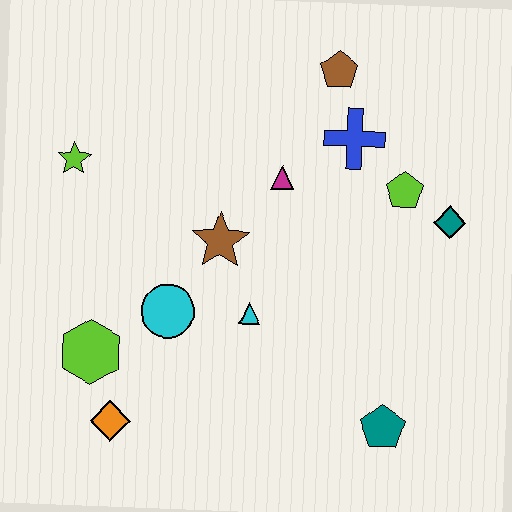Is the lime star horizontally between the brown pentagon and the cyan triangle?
No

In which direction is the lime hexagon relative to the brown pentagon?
The lime hexagon is below the brown pentagon.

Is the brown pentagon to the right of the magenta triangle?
Yes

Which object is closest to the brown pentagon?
The blue cross is closest to the brown pentagon.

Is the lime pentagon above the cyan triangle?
Yes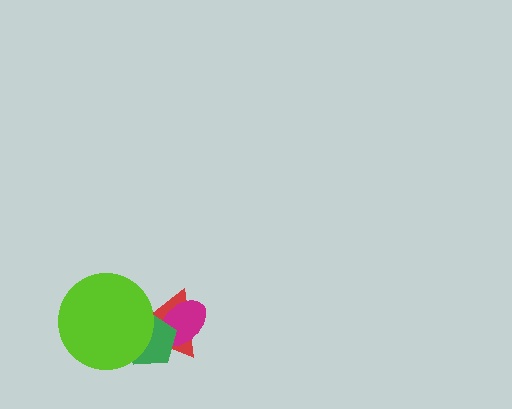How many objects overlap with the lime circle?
2 objects overlap with the lime circle.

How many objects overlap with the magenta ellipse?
2 objects overlap with the magenta ellipse.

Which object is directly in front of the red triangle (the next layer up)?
The magenta ellipse is directly in front of the red triangle.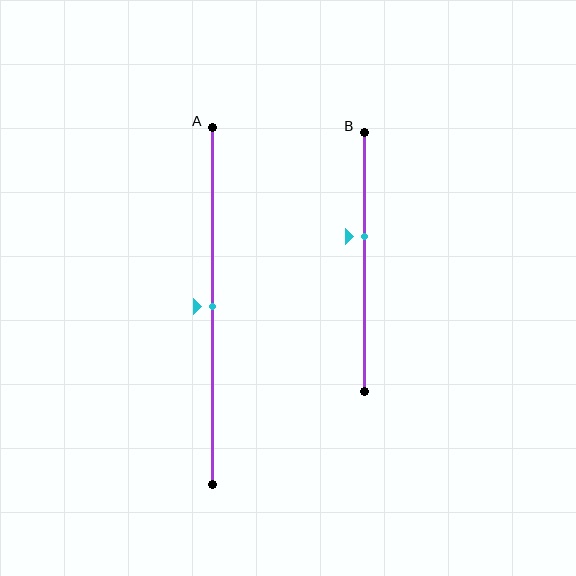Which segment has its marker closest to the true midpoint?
Segment A has its marker closest to the true midpoint.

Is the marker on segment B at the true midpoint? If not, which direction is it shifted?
No, the marker on segment B is shifted upward by about 10% of the segment length.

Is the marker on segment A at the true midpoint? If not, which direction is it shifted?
Yes, the marker on segment A is at the true midpoint.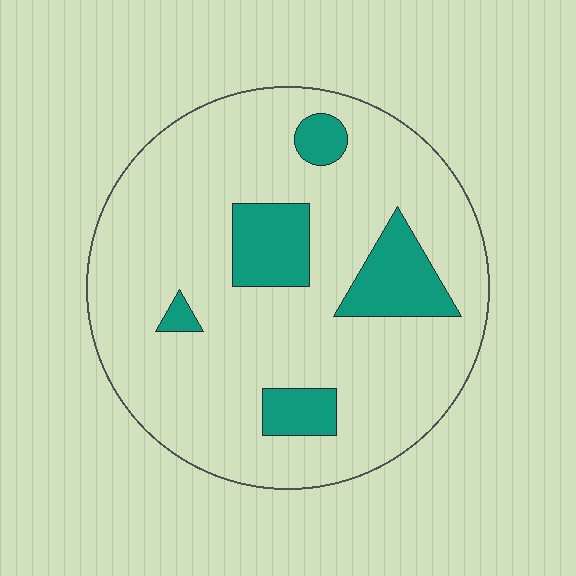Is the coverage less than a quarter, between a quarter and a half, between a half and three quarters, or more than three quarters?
Less than a quarter.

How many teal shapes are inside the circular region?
5.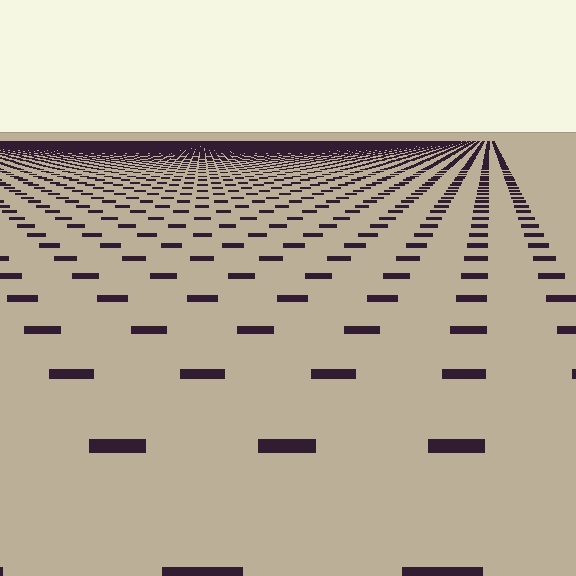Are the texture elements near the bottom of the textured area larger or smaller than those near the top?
Larger. Near the bottom, elements are closer to the viewer and appear at a bigger on-screen size.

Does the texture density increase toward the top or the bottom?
Density increases toward the top.